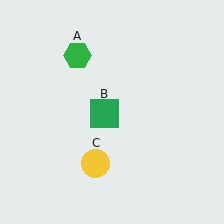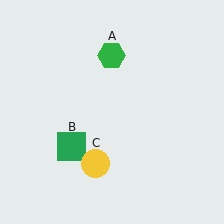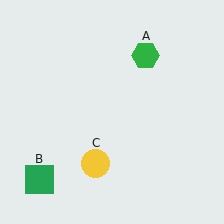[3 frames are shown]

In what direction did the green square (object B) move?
The green square (object B) moved down and to the left.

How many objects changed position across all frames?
2 objects changed position: green hexagon (object A), green square (object B).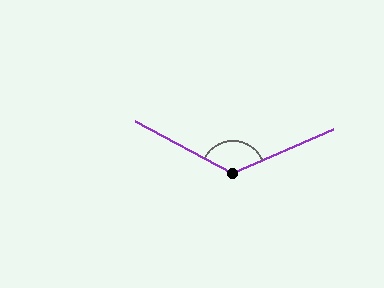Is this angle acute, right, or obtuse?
It is obtuse.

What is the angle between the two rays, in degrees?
Approximately 129 degrees.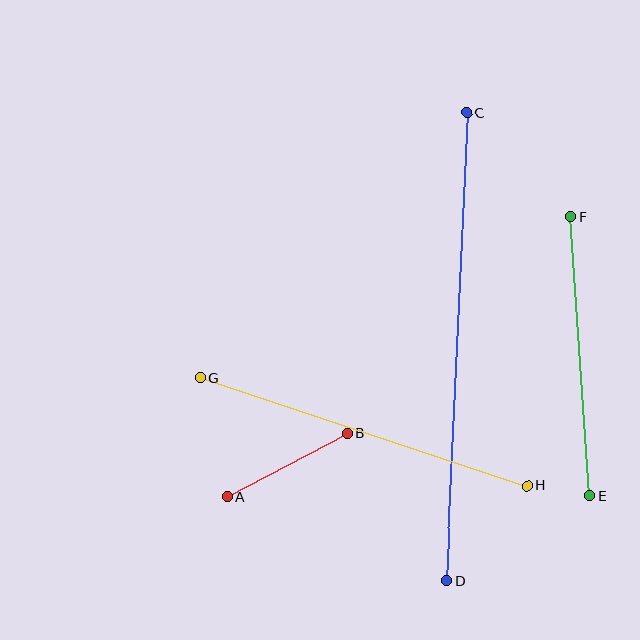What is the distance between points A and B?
The distance is approximately 136 pixels.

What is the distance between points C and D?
The distance is approximately 469 pixels.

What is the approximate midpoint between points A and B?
The midpoint is at approximately (288, 465) pixels.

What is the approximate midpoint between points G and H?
The midpoint is at approximately (364, 432) pixels.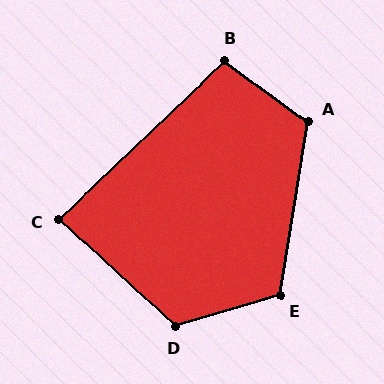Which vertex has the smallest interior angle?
C, at approximately 87 degrees.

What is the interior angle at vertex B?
Approximately 100 degrees (obtuse).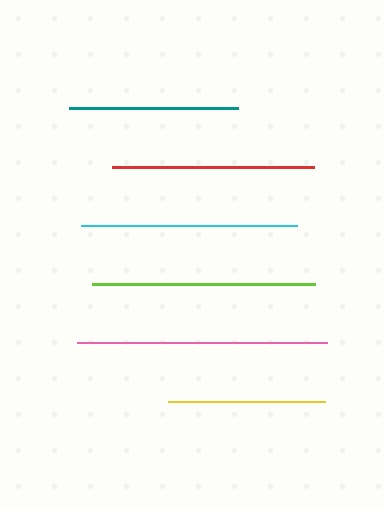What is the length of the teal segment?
The teal segment is approximately 168 pixels long.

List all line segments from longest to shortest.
From longest to shortest: pink, lime, cyan, red, teal, yellow.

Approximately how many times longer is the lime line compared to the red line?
The lime line is approximately 1.1 times the length of the red line.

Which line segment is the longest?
The pink line is the longest at approximately 250 pixels.